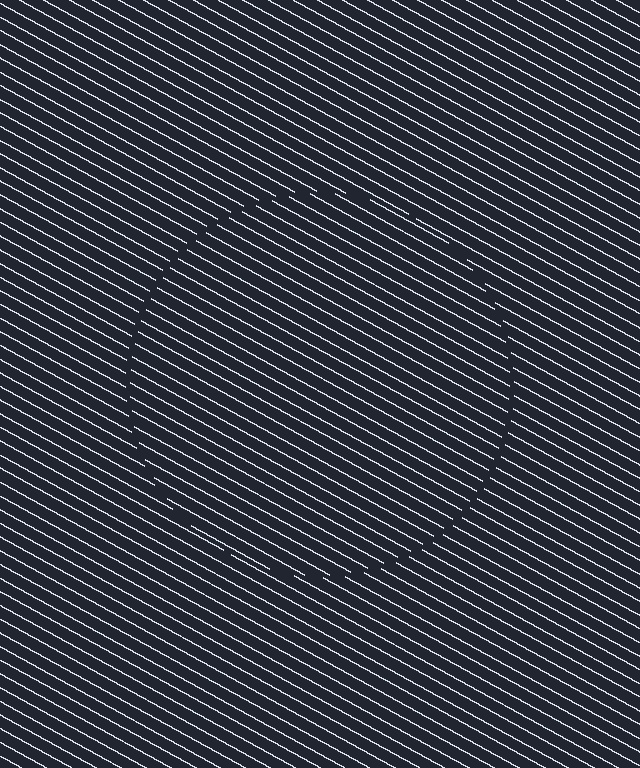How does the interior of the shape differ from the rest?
The interior of the shape contains the same grating, shifted by half a period — the contour is defined by the phase discontinuity where line-ends from the inner and outer gratings abut.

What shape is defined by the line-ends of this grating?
An illusory circle. The interior of the shape contains the same grating, shifted by half a period — the contour is defined by the phase discontinuity where line-ends from the inner and outer gratings abut.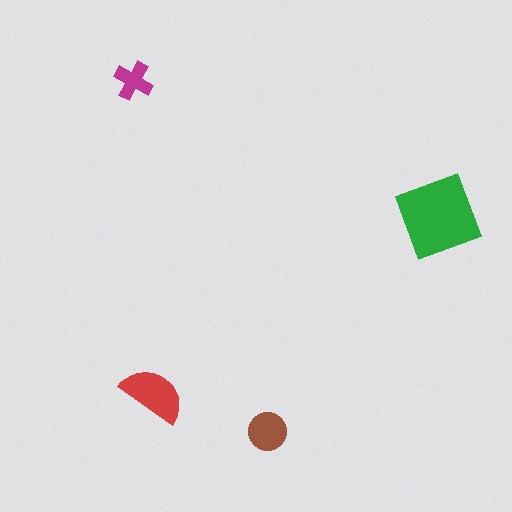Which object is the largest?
The green diamond.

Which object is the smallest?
The magenta cross.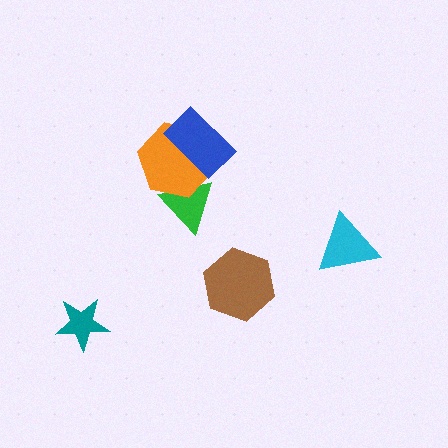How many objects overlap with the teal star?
0 objects overlap with the teal star.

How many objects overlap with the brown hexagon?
0 objects overlap with the brown hexagon.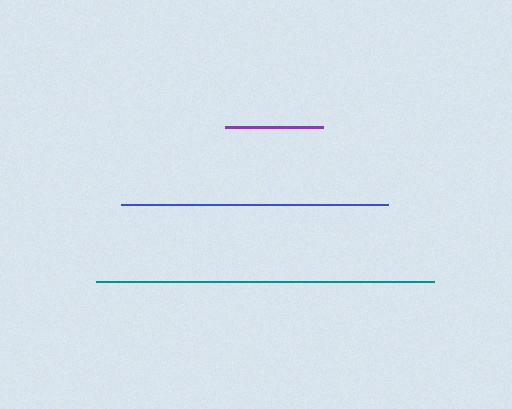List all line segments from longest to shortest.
From longest to shortest: teal, blue, purple.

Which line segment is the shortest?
The purple line is the shortest at approximately 98 pixels.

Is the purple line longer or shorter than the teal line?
The teal line is longer than the purple line.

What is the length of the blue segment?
The blue segment is approximately 268 pixels long.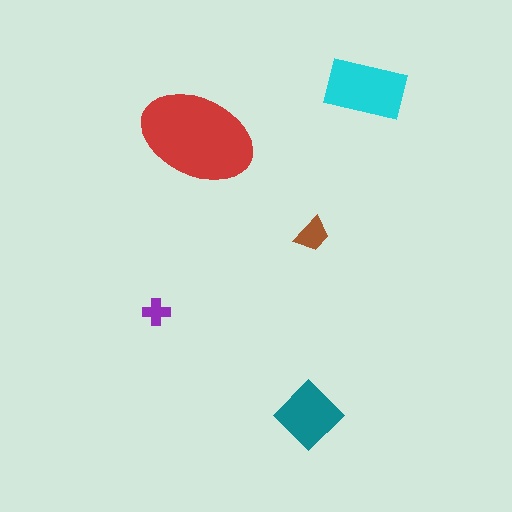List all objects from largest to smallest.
The red ellipse, the cyan rectangle, the teal diamond, the brown trapezoid, the purple cross.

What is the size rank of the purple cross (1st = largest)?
5th.